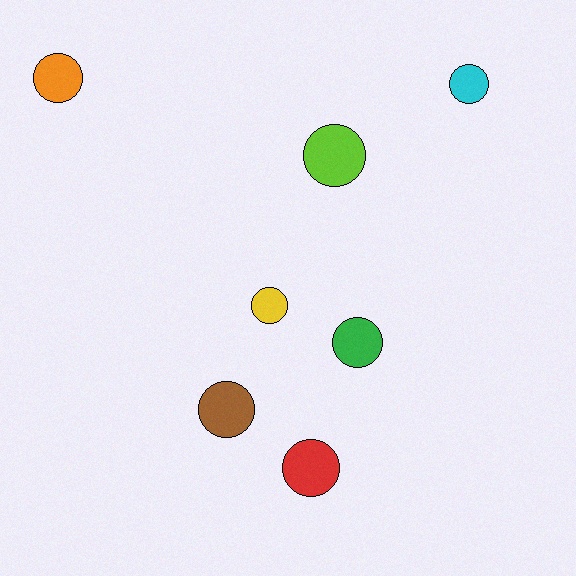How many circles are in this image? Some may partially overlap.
There are 7 circles.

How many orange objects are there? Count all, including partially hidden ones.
There is 1 orange object.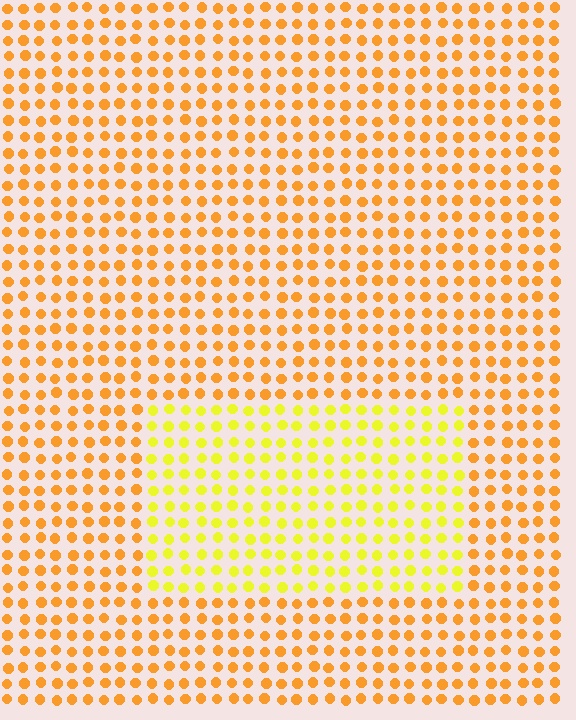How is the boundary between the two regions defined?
The boundary is defined purely by a slight shift in hue (about 31 degrees). Spacing, size, and orientation are identical on both sides.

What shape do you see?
I see a rectangle.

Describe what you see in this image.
The image is filled with small orange elements in a uniform arrangement. A rectangle-shaped region is visible where the elements are tinted to a slightly different hue, forming a subtle color boundary.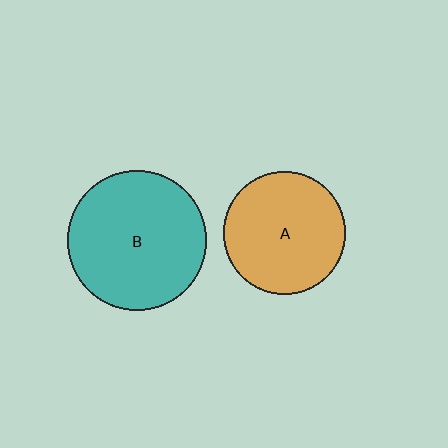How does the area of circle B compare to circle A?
Approximately 1.3 times.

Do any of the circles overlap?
No, none of the circles overlap.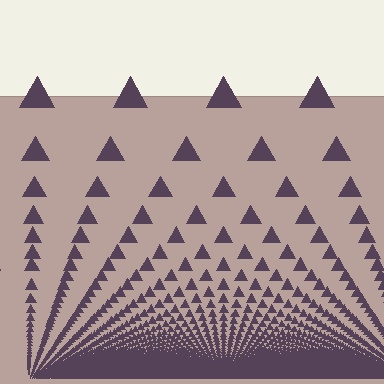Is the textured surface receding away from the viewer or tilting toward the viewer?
The surface appears to tilt toward the viewer. Texture elements get larger and sparser toward the top.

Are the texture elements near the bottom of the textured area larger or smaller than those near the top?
Smaller. The gradient is inverted — elements near the bottom are smaller and denser.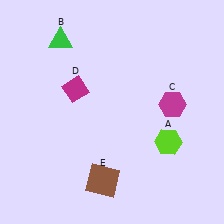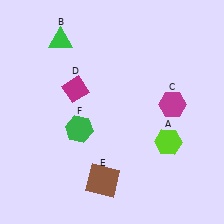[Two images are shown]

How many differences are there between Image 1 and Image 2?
There is 1 difference between the two images.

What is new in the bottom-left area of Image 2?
A green hexagon (F) was added in the bottom-left area of Image 2.